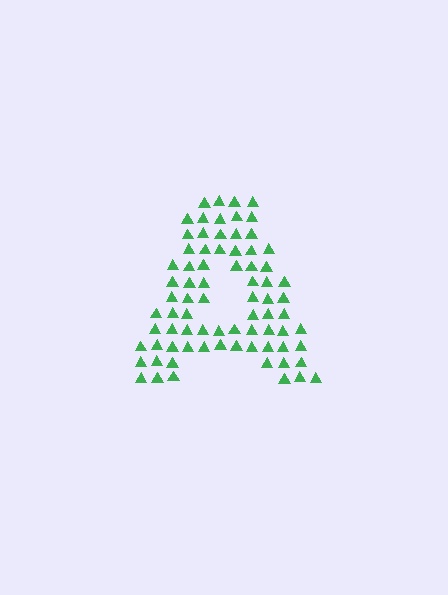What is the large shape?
The large shape is the letter A.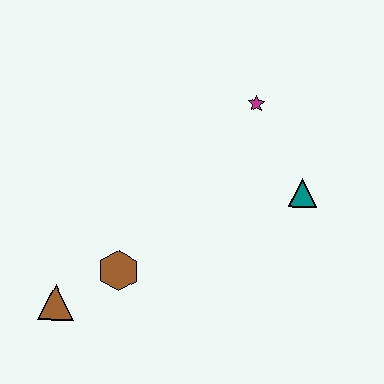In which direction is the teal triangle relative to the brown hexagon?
The teal triangle is to the right of the brown hexagon.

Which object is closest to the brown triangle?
The brown hexagon is closest to the brown triangle.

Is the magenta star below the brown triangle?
No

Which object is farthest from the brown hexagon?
The magenta star is farthest from the brown hexagon.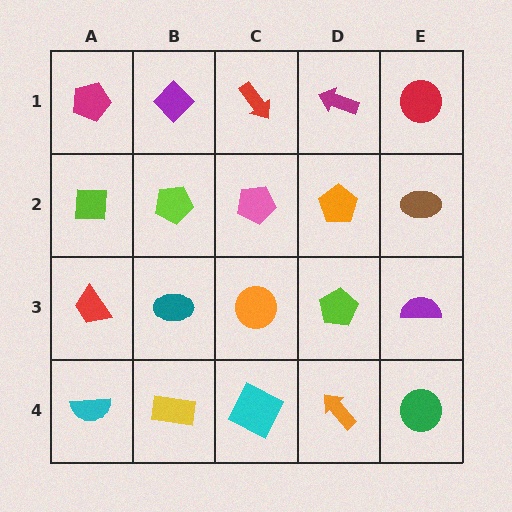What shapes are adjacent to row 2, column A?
A magenta pentagon (row 1, column A), a red trapezoid (row 3, column A), a lime pentagon (row 2, column B).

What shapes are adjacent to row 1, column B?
A lime pentagon (row 2, column B), a magenta pentagon (row 1, column A), a red arrow (row 1, column C).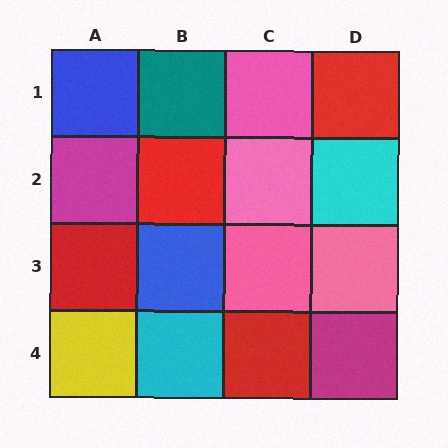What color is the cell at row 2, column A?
Magenta.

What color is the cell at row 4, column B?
Cyan.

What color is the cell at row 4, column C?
Red.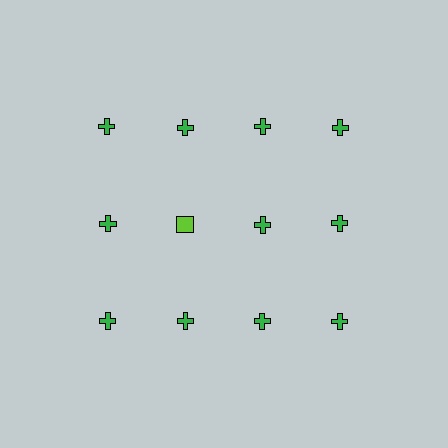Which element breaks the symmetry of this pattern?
The lime square in the second row, second from left column breaks the symmetry. All other shapes are green crosses.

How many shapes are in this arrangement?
There are 12 shapes arranged in a grid pattern.